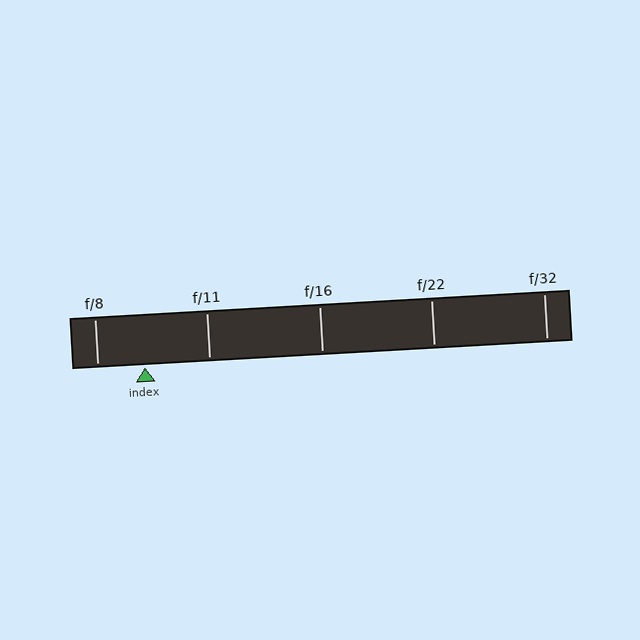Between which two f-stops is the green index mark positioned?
The index mark is between f/8 and f/11.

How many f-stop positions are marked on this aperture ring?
There are 5 f-stop positions marked.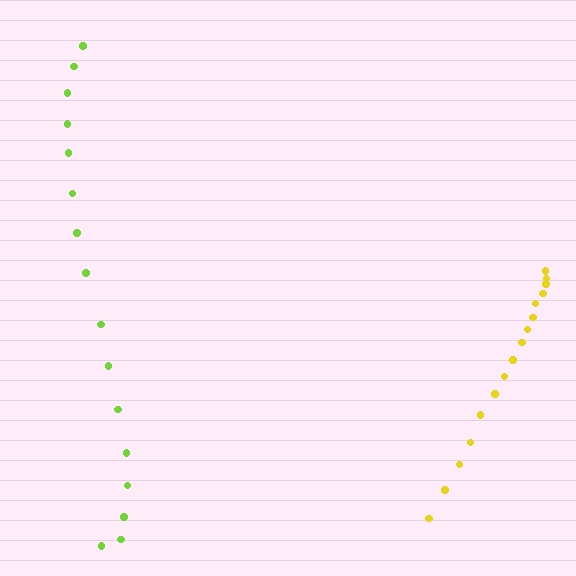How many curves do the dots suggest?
There are 2 distinct paths.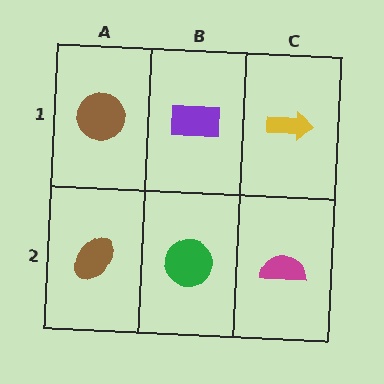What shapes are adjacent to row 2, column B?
A purple rectangle (row 1, column B), a brown ellipse (row 2, column A), a magenta semicircle (row 2, column C).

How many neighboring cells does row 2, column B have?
3.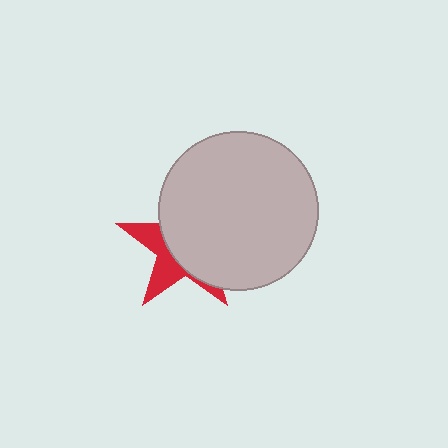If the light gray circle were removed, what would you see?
You would see the complete red star.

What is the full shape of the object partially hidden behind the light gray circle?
The partially hidden object is a red star.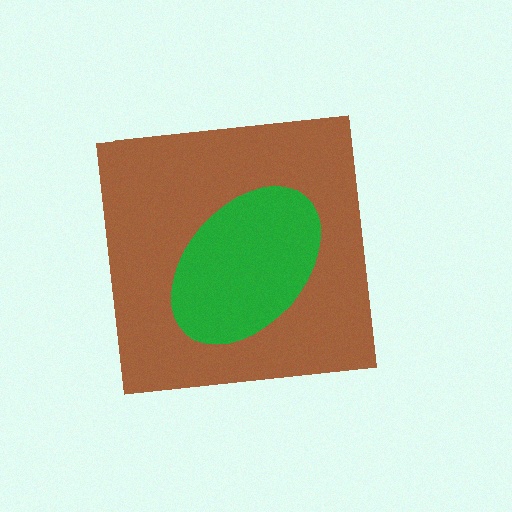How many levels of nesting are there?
2.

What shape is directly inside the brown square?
The green ellipse.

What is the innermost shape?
The green ellipse.